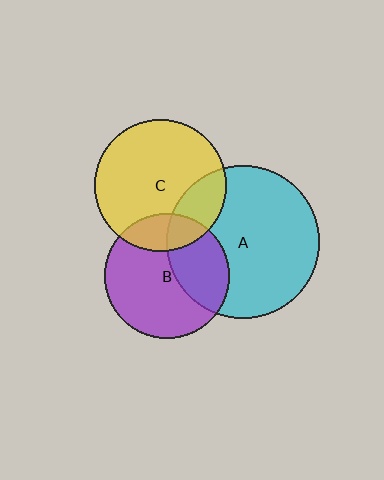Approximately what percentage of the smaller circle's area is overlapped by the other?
Approximately 20%.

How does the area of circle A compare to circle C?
Approximately 1.3 times.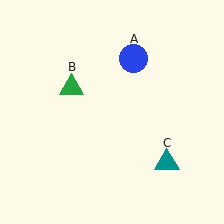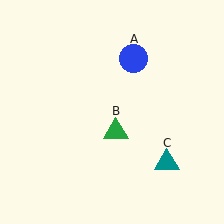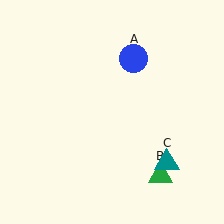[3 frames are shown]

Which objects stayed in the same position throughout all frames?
Blue circle (object A) and teal triangle (object C) remained stationary.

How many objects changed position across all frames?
1 object changed position: green triangle (object B).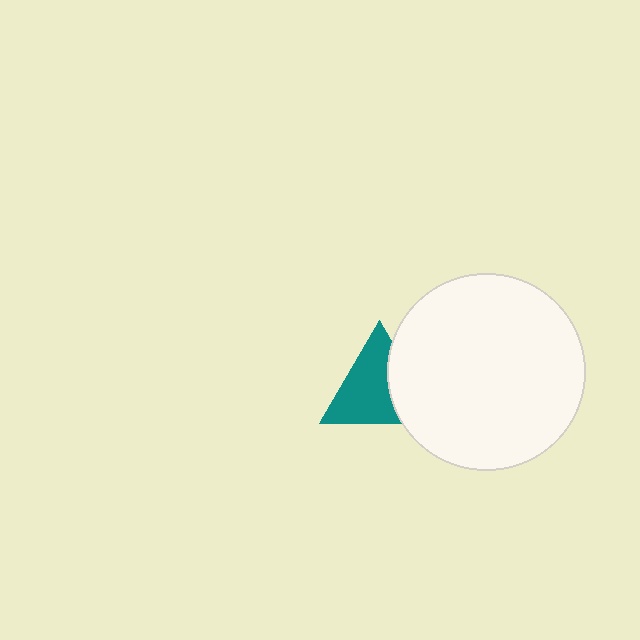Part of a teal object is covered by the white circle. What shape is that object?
It is a triangle.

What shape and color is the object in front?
The object in front is a white circle.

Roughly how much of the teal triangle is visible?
Most of it is visible (roughly 67%).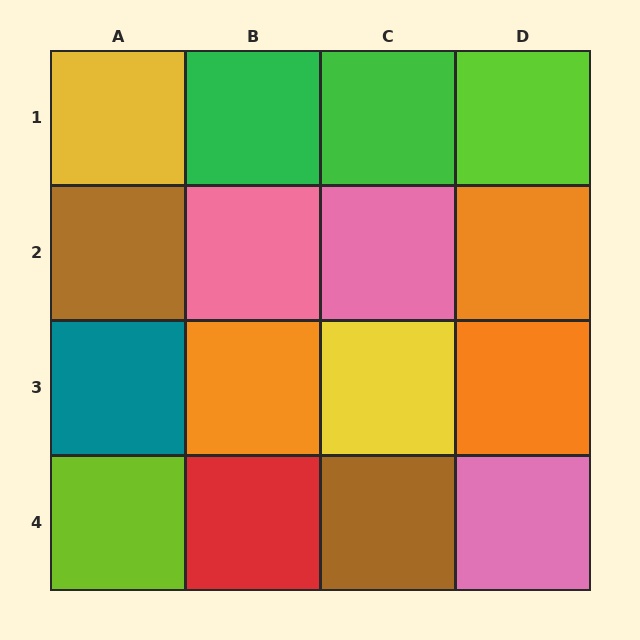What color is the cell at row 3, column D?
Orange.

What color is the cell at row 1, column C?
Green.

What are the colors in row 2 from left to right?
Brown, pink, pink, orange.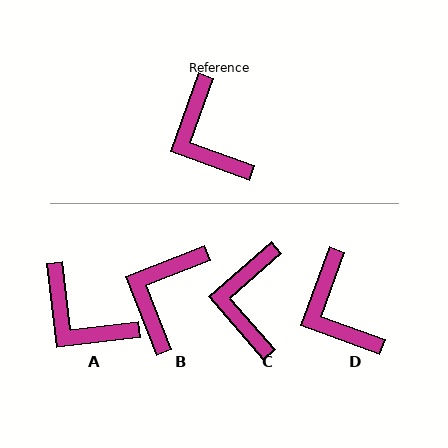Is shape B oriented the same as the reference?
No, it is off by about 49 degrees.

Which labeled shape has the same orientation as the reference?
D.